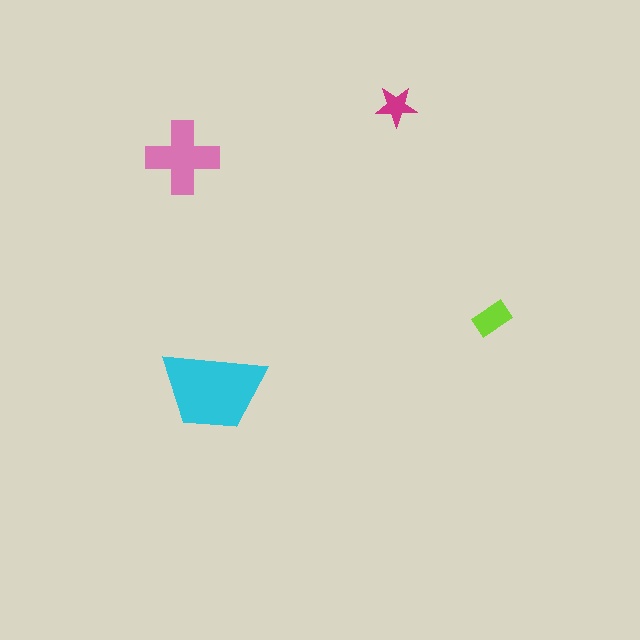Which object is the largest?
The cyan trapezoid.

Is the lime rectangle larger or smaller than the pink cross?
Smaller.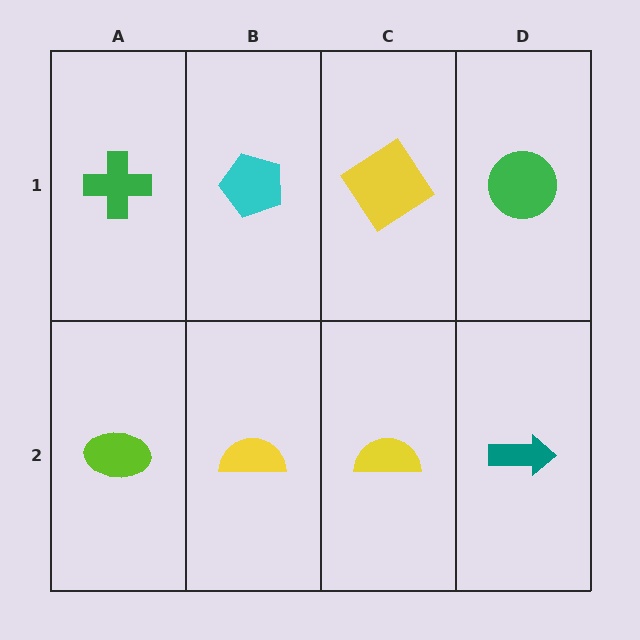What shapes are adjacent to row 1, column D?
A teal arrow (row 2, column D), a yellow diamond (row 1, column C).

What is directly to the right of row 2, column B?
A yellow semicircle.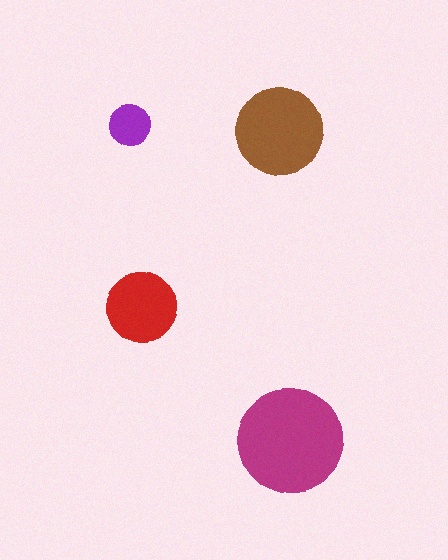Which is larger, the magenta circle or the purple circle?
The magenta one.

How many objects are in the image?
There are 4 objects in the image.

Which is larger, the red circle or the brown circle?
The brown one.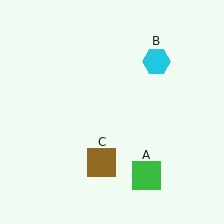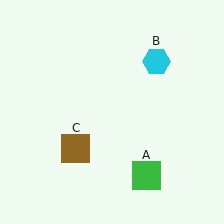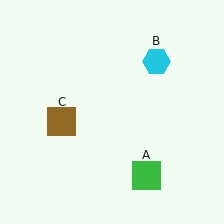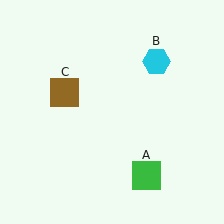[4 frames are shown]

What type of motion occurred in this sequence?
The brown square (object C) rotated clockwise around the center of the scene.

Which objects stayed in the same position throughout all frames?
Green square (object A) and cyan hexagon (object B) remained stationary.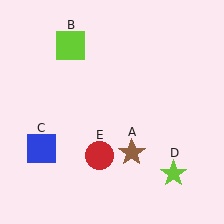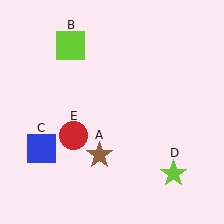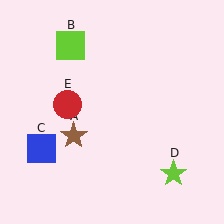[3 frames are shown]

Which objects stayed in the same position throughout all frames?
Lime square (object B) and blue square (object C) and lime star (object D) remained stationary.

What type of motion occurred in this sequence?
The brown star (object A), red circle (object E) rotated clockwise around the center of the scene.